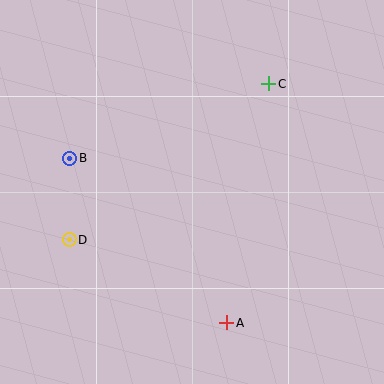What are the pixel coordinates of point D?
Point D is at (69, 240).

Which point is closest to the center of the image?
Point B at (70, 158) is closest to the center.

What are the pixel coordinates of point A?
Point A is at (227, 323).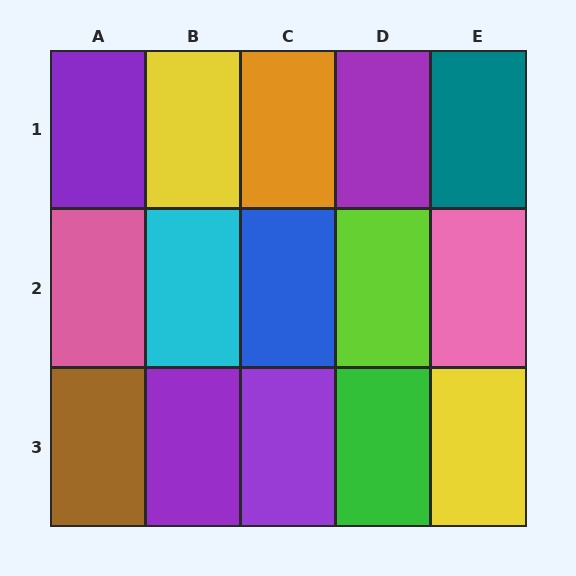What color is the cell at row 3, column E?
Yellow.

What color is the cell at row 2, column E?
Pink.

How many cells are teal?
1 cell is teal.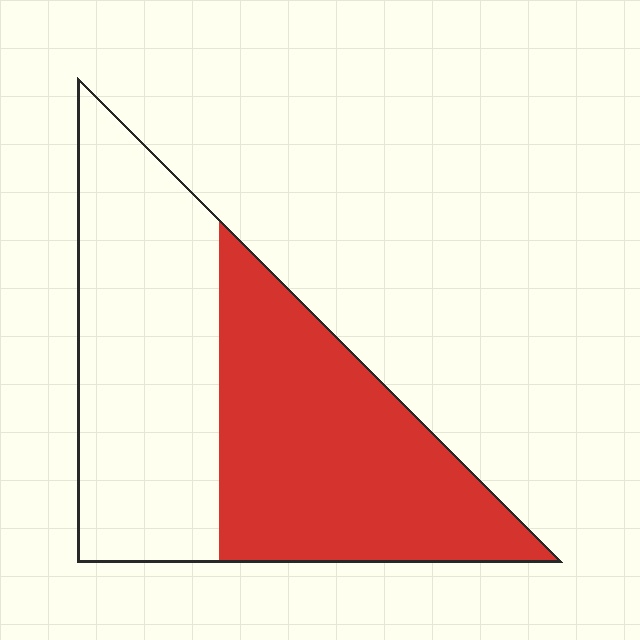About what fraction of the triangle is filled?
About one half (1/2).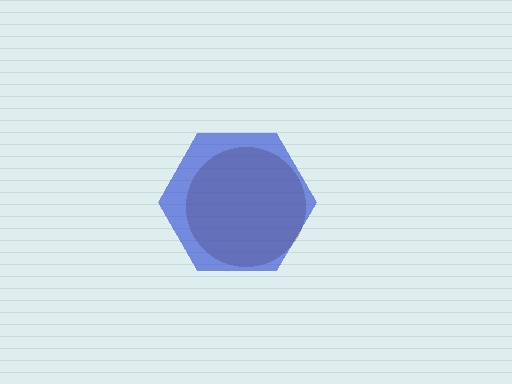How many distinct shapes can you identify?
There are 2 distinct shapes: a brown circle, a blue hexagon.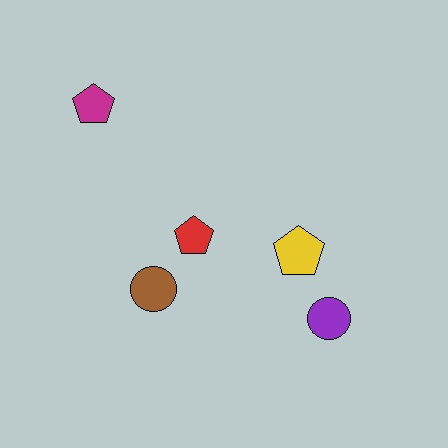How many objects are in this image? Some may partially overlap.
There are 5 objects.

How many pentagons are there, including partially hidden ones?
There are 3 pentagons.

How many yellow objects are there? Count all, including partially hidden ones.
There is 1 yellow object.